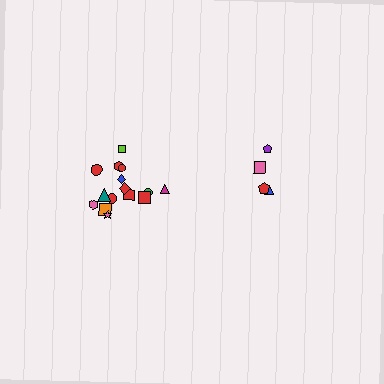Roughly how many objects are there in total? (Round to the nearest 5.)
Roughly 20 objects in total.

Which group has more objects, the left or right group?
The left group.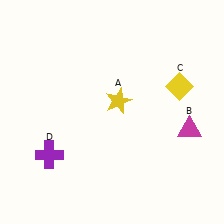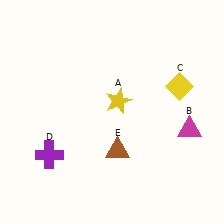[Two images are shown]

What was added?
A brown triangle (E) was added in Image 2.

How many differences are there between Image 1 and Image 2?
There is 1 difference between the two images.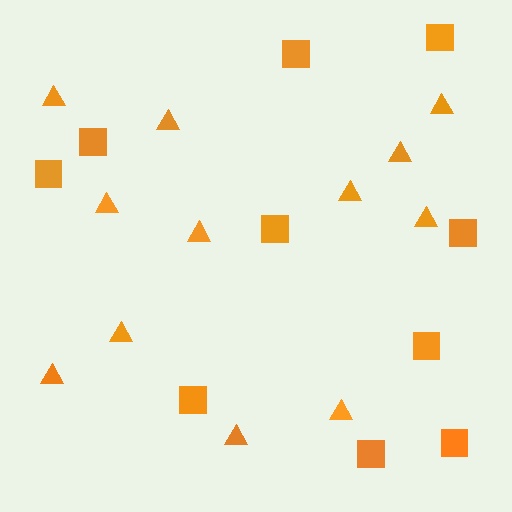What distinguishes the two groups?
There are 2 groups: one group of squares (10) and one group of triangles (12).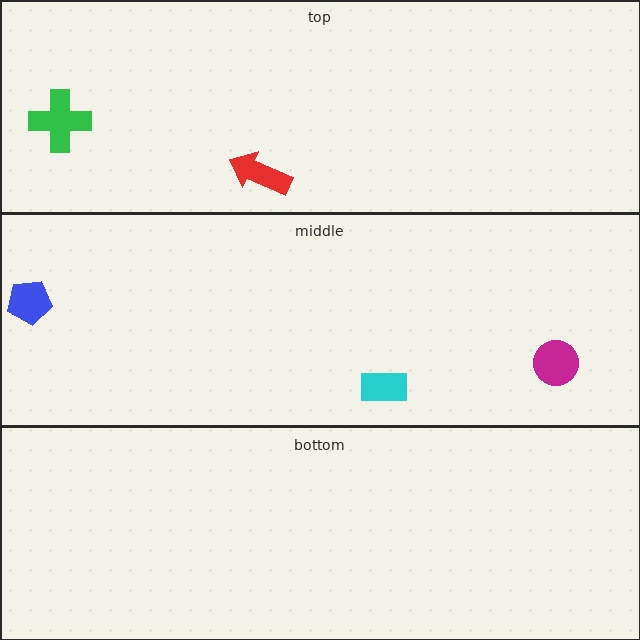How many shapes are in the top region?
2.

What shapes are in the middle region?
The magenta circle, the cyan rectangle, the blue pentagon.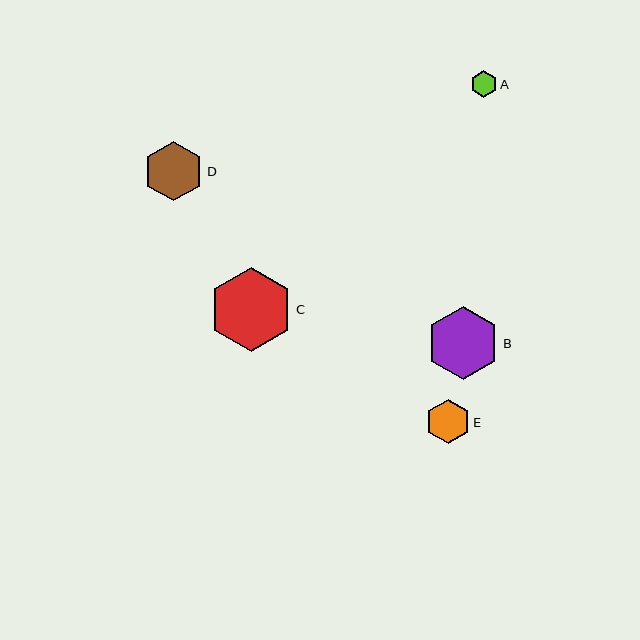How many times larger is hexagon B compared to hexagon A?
Hexagon B is approximately 2.8 times the size of hexagon A.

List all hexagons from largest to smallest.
From largest to smallest: C, B, D, E, A.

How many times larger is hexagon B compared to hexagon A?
Hexagon B is approximately 2.8 times the size of hexagon A.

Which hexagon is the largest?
Hexagon C is the largest with a size of approximately 84 pixels.